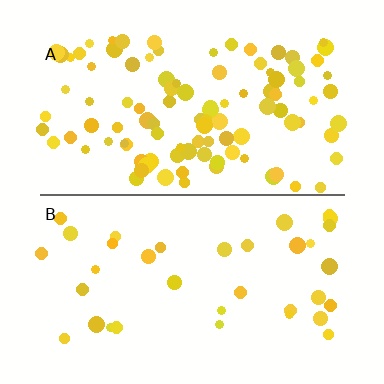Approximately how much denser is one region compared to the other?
Approximately 2.8× — region A over region B.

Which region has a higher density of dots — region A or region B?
A (the top).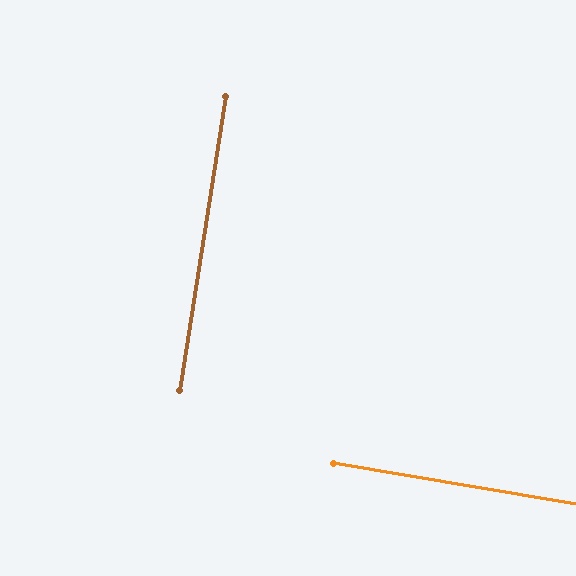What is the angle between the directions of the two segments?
Approximately 89 degrees.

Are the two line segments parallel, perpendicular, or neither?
Perpendicular — they meet at approximately 89°.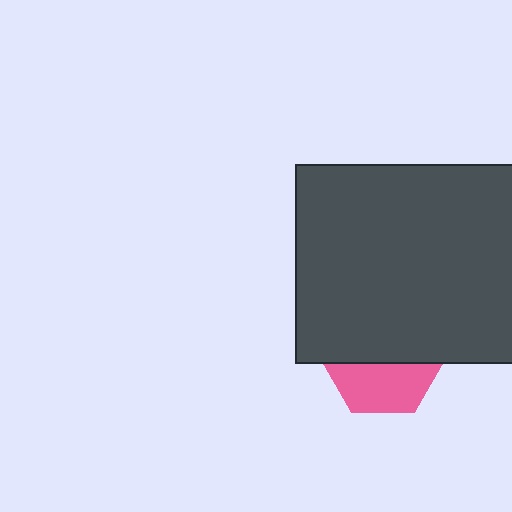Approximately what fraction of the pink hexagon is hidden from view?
Roughly 56% of the pink hexagon is hidden behind the dark gray rectangle.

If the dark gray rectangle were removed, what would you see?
You would see the complete pink hexagon.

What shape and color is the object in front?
The object in front is a dark gray rectangle.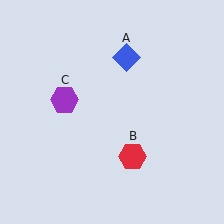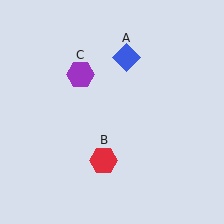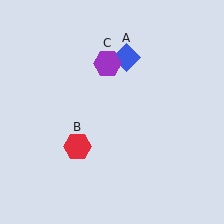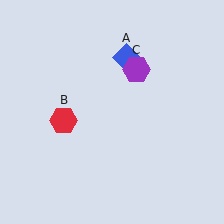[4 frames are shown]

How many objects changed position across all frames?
2 objects changed position: red hexagon (object B), purple hexagon (object C).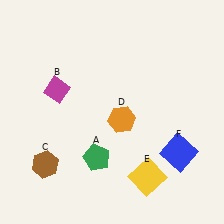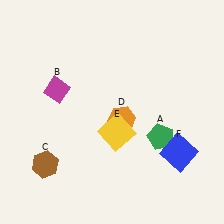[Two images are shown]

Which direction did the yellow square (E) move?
The yellow square (E) moved up.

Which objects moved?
The objects that moved are: the green pentagon (A), the yellow square (E).